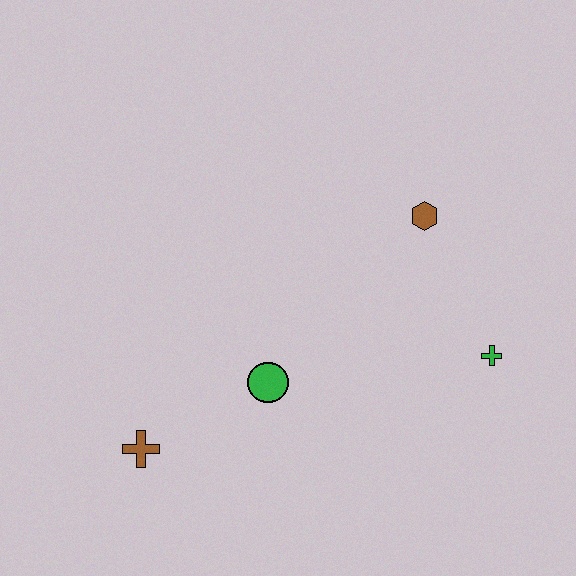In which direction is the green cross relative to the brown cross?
The green cross is to the right of the brown cross.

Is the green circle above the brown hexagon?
No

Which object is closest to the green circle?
The brown cross is closest to the green circle.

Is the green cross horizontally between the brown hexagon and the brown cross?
No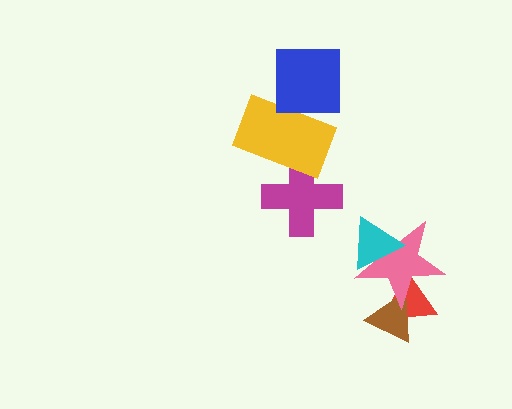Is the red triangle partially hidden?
Yes, it is partially covered by another shape.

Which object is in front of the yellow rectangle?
The blue square is in front of the yellow rectangle.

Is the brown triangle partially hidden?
Yes, it is partially covered by another shape.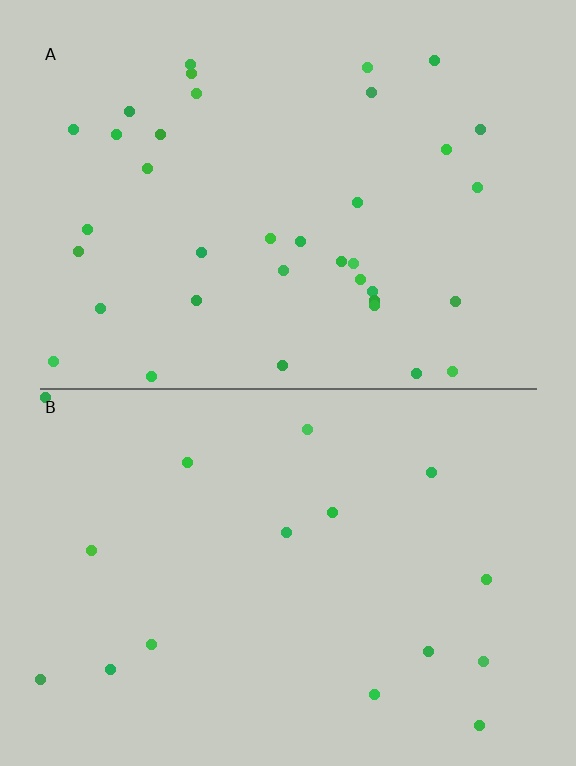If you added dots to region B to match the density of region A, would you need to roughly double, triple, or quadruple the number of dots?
Approximately double.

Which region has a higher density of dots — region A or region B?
A (the top).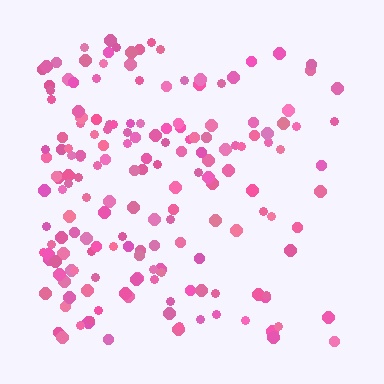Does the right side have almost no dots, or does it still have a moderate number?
Still a moderate number, just noticeably fewer than the left.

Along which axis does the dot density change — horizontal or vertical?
Horizontal.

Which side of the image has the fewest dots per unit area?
The right.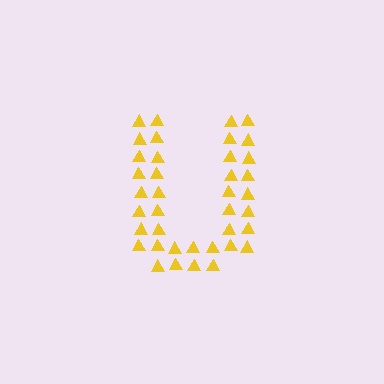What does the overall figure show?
The overall figure shows the letter U.